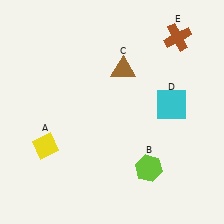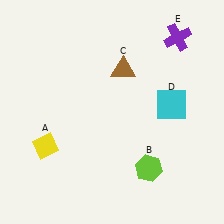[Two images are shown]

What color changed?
The cross (E) changed from brown in Image 1 to purple in Image 2.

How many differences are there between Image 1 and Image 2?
There is 1 difference between the two images.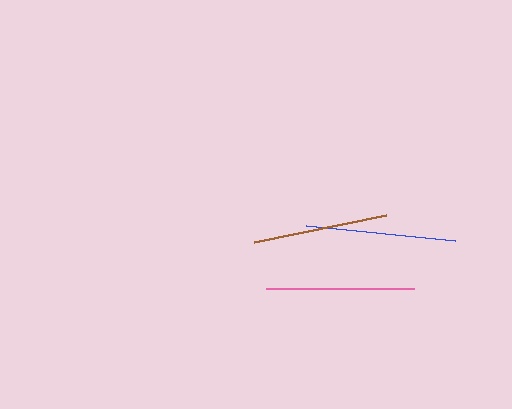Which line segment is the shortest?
The brown line is the shortest at approximately 135 pixels.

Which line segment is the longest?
The blue line is the longest at approximately 150 pixels.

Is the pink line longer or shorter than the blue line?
The blue line is longer than the pink line.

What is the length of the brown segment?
The brown segment is approximately 135 pixels long.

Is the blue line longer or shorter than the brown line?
The blue line is longer than the brown line.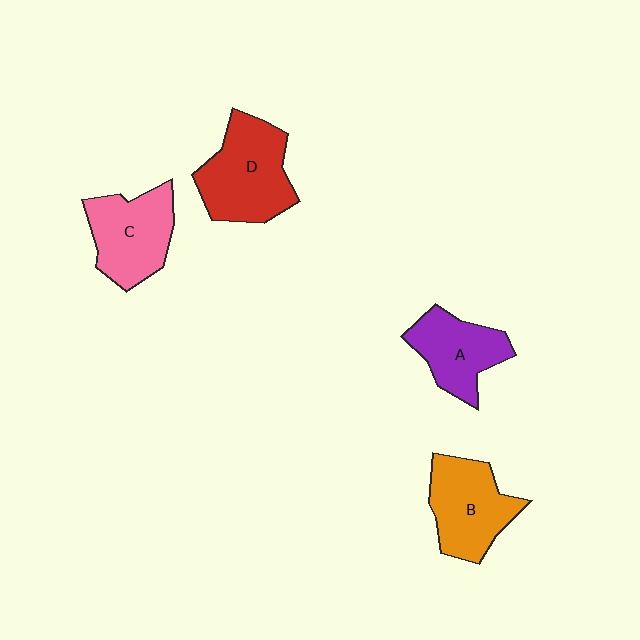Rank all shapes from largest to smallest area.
From largest to smallest: D (red), C (pink), B (orange), A (purple).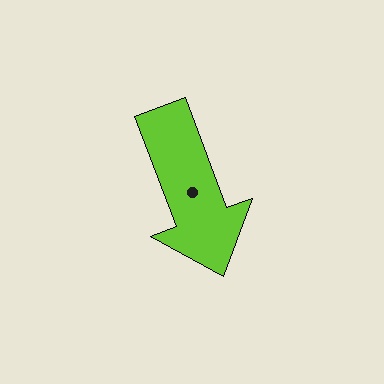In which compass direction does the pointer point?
South.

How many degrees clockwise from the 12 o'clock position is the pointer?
Approximately 160 degrees.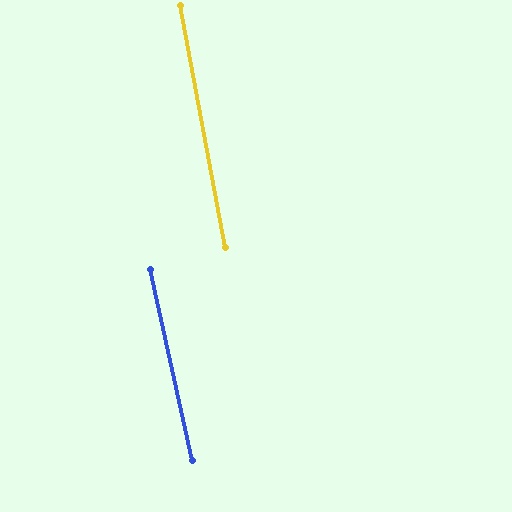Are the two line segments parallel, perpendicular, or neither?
Parallel — their directions differ by only 1.7°.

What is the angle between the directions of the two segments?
Approximately 2 degrees.